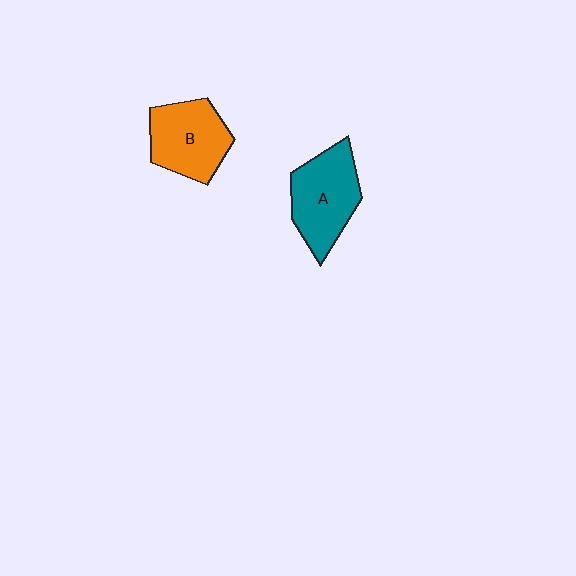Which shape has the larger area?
Shape A (teal).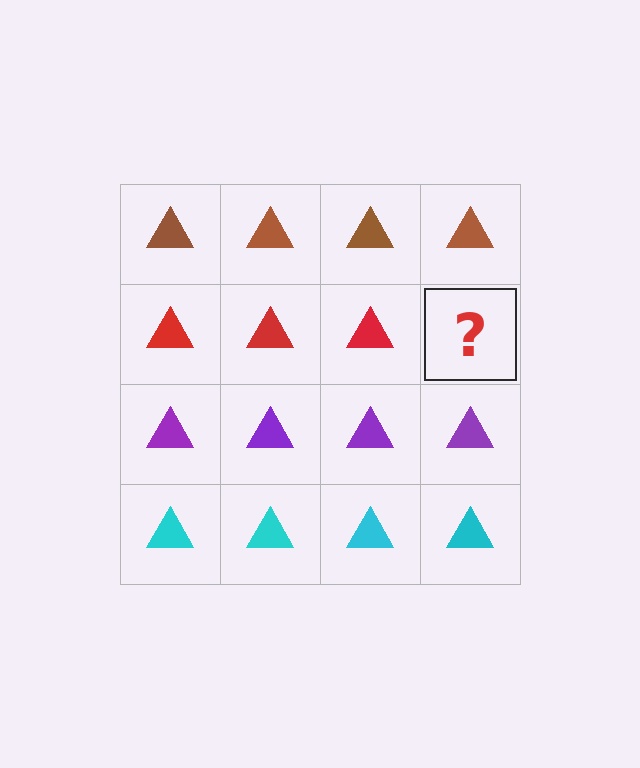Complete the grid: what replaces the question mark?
The question mark should be replaced with a red triangle.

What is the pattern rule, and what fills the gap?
The rule is that each row has a consistent color. The gap should be filled with a red triangle.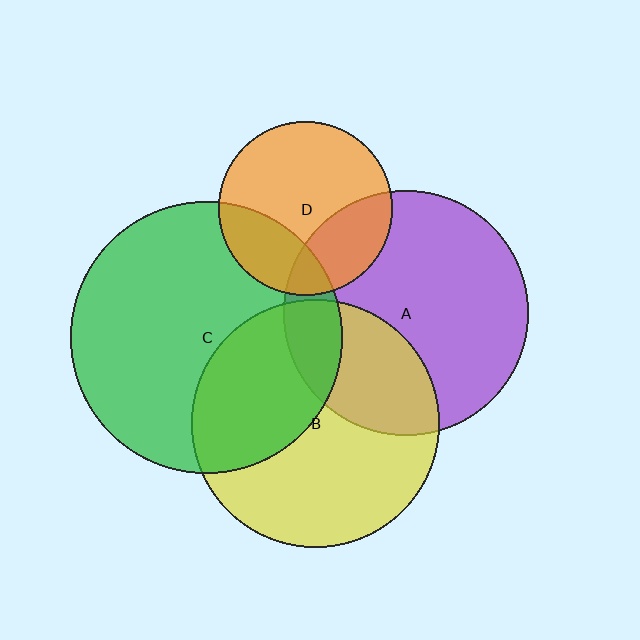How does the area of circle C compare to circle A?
Approximately 1.2 times.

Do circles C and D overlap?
Yes.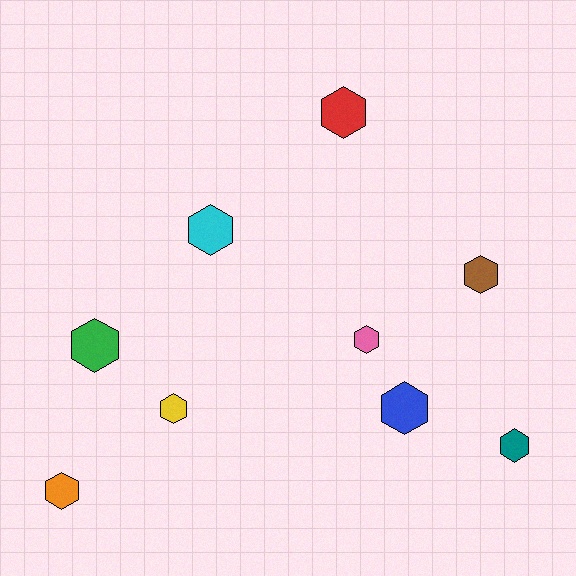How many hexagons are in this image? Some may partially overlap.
There are 9 hexagons.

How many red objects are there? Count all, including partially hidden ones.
There is 1 red object.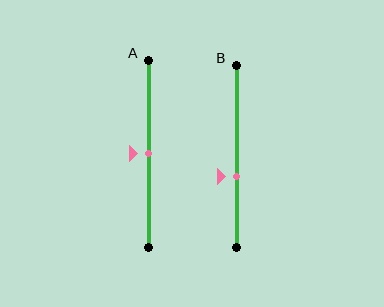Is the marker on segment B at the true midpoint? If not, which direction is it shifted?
No, the marker on segment B is shifted downward by about 11% of the segment length.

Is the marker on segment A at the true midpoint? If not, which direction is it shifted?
Yes, the marker on segment A is at the true midpoint.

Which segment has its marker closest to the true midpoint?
Segment A has its marker closest to the true midpoint.